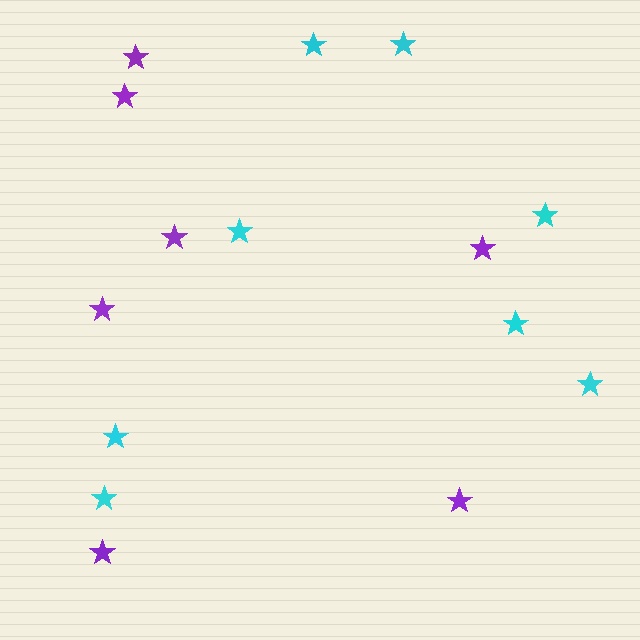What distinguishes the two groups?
There are 2 groups: one group of purple stars (7) and one group of cyan stars (8).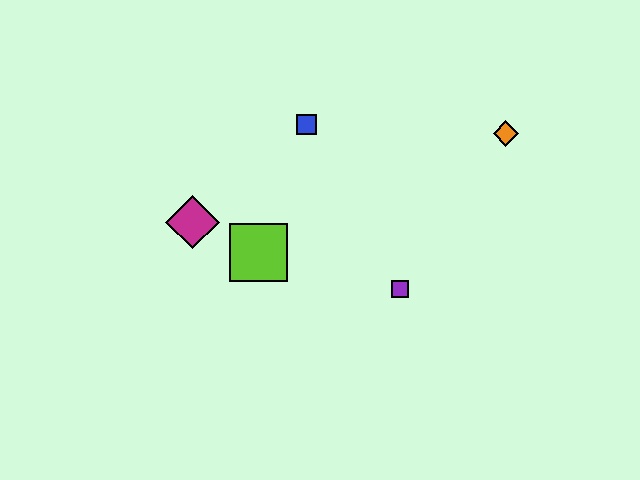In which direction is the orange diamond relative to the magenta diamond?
The orange diamond is to the right of the magenta diamond.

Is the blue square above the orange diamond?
Yes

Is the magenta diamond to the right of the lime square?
No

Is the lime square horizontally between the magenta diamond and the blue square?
Yes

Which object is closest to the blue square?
The lime square is closest to the blue square.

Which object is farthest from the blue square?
The orange diamond is farthest from the blue square.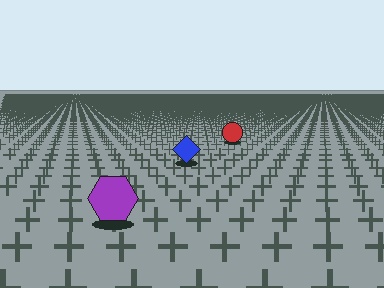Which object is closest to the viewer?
The purple hexagon is closest. The texture marks near it are larger and more spread out.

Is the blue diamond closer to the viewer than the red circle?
Yes. The blue diamond is closer — you can tell from the texture gradient: the ground texture is coarser near it.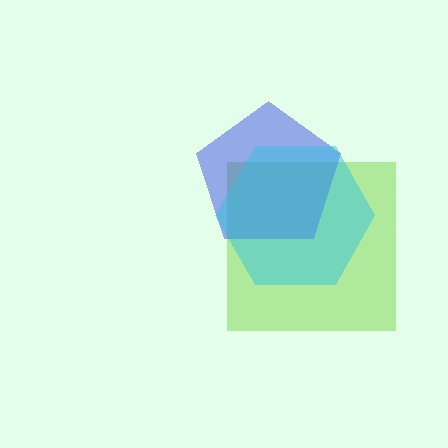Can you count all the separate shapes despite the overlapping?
Yes, there are 3 separate shapes.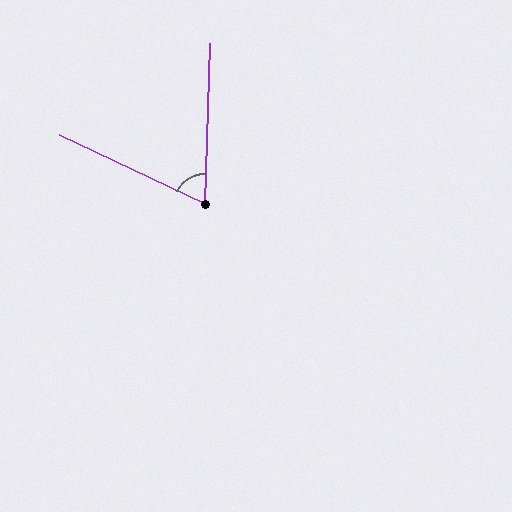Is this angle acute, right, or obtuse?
It is acute.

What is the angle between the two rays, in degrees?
Approximately 66 degrees.